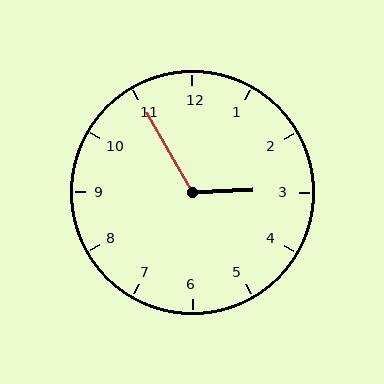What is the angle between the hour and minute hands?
Approximately 118 degrees.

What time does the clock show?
2:55.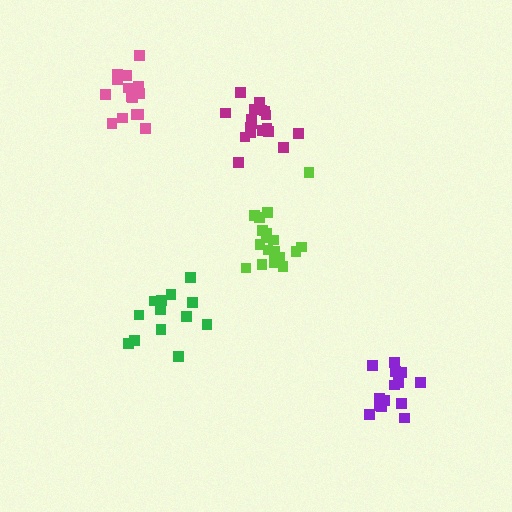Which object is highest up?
The pink cluster is topmost.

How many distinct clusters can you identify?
There are 5 distinct clusters.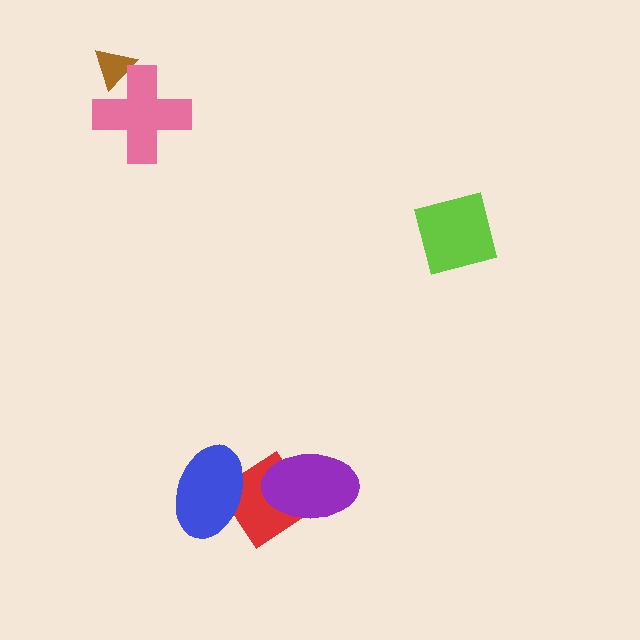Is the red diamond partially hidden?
Yes, it is partially covered by another shape.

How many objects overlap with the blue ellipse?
1 object overlaps with the blue ellipse.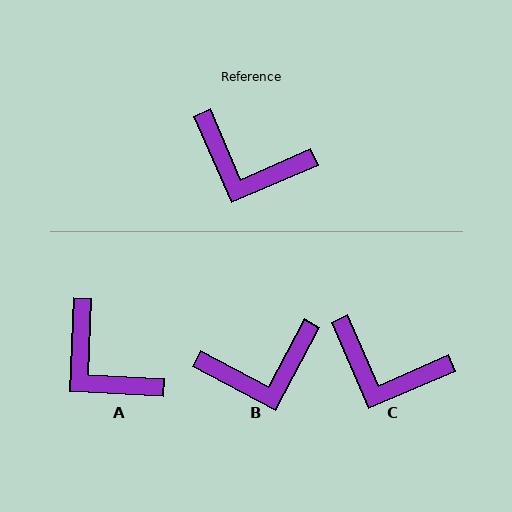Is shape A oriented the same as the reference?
No, it is off by about 26 degrees.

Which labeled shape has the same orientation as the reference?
C.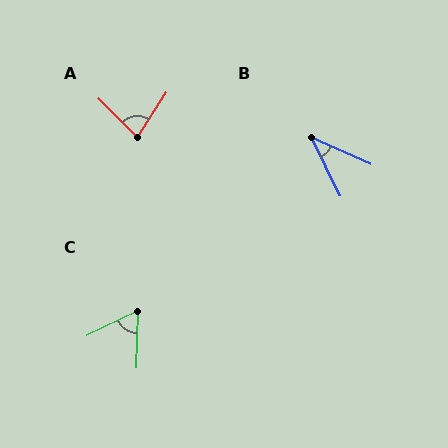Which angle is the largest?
A, at approximately 78 degrees.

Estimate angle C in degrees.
Approximately 62 degrees.